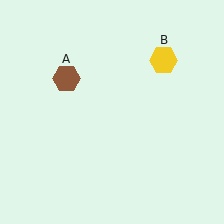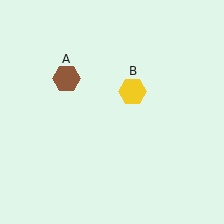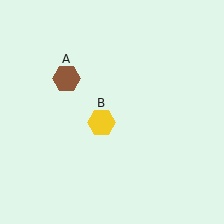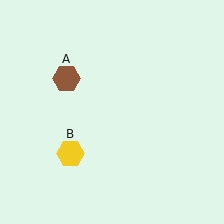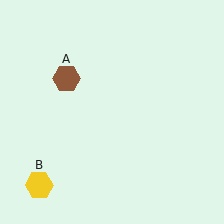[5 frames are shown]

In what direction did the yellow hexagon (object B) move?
The yellow hexagon (object B) moved down and to the left.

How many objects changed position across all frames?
1 object changed position: yellow hexagon (object B).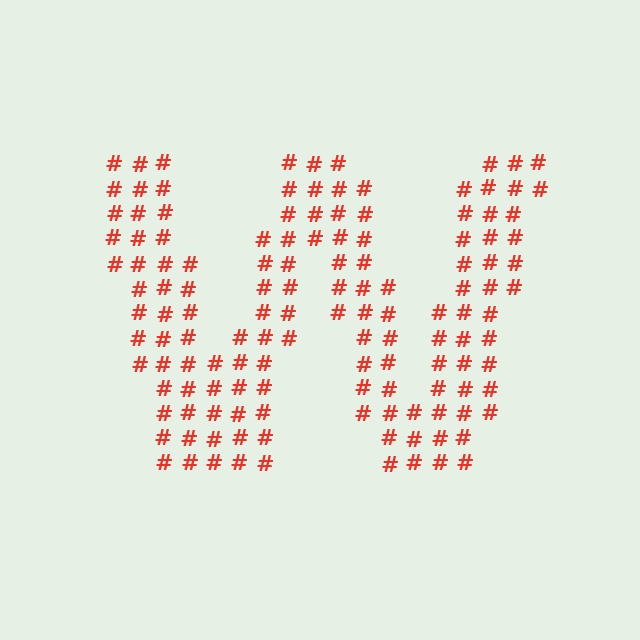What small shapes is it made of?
It is made of small hash symbols.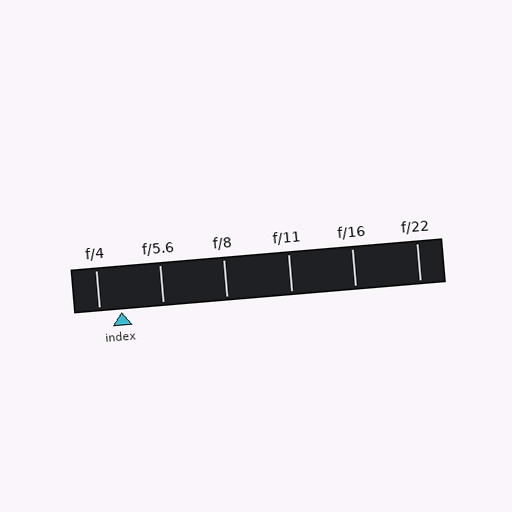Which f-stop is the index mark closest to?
The index mark is closest to f/4.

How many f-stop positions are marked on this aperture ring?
There are 6 f-stop positions marked.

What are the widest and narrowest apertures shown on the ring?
The widest aperture shown is f/4 and the narrowest is f/22.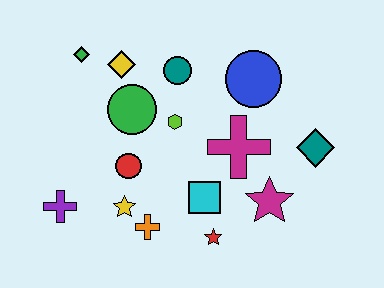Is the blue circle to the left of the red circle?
No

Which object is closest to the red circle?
The yellow star is closest to the red circle.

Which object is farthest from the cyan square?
The green diamond is farthest from the cyan square.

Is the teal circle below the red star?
No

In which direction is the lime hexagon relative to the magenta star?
The lime hexagon is to the left of the magenta star.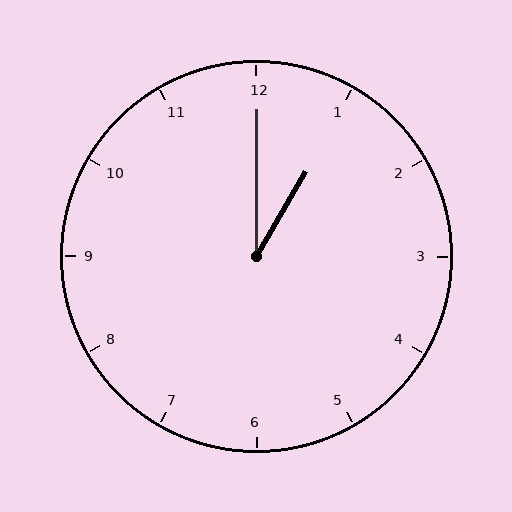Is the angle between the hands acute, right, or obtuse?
It is acute.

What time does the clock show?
1:00.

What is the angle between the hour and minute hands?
Approximately 30 degrees.